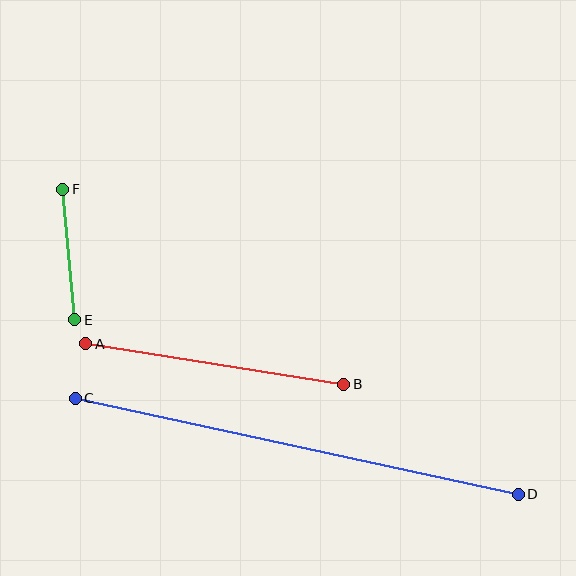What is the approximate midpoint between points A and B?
The midpoint is at approximately (215, 364) pixels.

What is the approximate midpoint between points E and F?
The midpoint is at approximately (69, 255) pixels.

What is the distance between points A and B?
The distance is approximately 261 pixels.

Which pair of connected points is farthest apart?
Points C and D are farthest apart.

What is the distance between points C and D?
The distance is approximately 453 pixels.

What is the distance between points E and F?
The distance is approximately 131 pixels.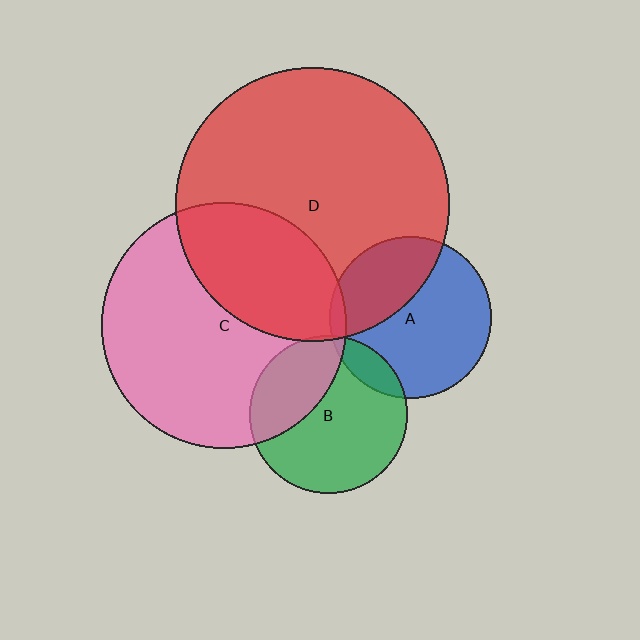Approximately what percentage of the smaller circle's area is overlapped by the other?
Approximately 10%.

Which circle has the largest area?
Circle D (red).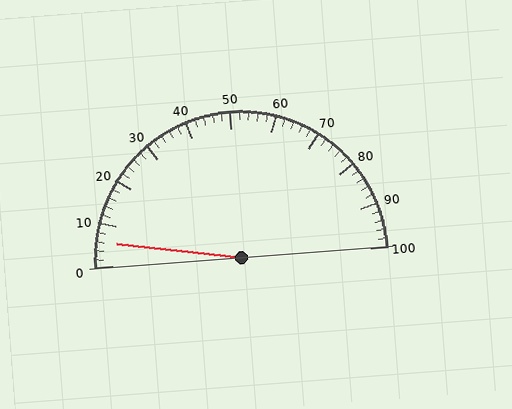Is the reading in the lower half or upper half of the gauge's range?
The reading is in the lower half of the range (0 to 100).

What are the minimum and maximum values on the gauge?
The gauge ranges from 0 to 100.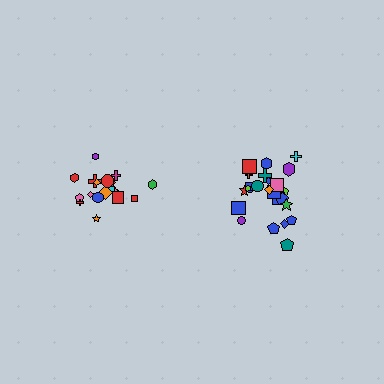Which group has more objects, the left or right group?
The right group.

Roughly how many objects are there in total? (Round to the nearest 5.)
Roughly 45 objects in total.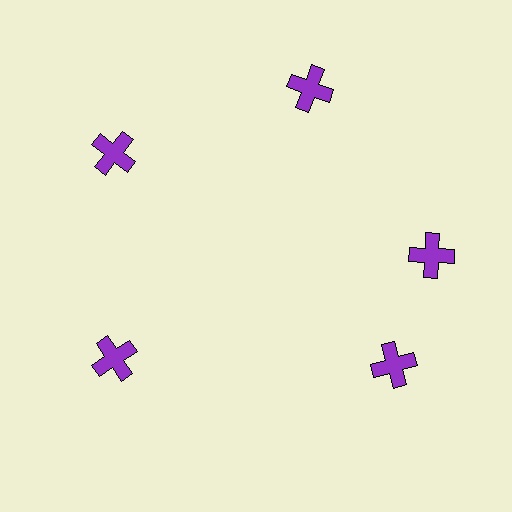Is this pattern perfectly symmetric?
No. The 5 purple crosses are arranged in a ring, but one element near the 5 o'clock position is rotated out of alignment along the ring, breaking the 5-fold rotational symmetry.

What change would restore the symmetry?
The symmetry would be restored by rotating it back into even spacing with its neighbors so that all 5 crosses sit at equal angles and equal distance from the center.